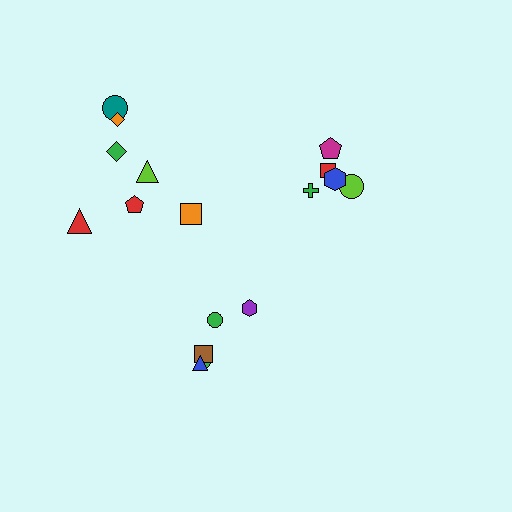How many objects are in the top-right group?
There are 5 objects.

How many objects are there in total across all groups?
There are 17 objects.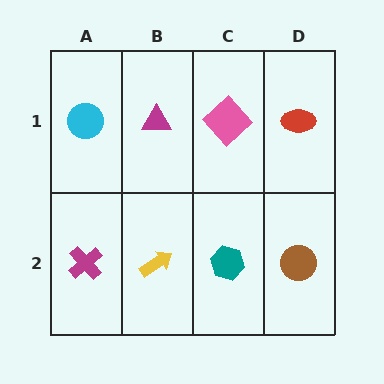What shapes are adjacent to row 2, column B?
A magenta triangle (row 1, column B), a magenta cross (row 2, column A), a teal hexagon (row 2, column C).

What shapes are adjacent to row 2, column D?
A red ellipse (row 1, column D), a teal hexagon (row 2, column C).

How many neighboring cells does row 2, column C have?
3.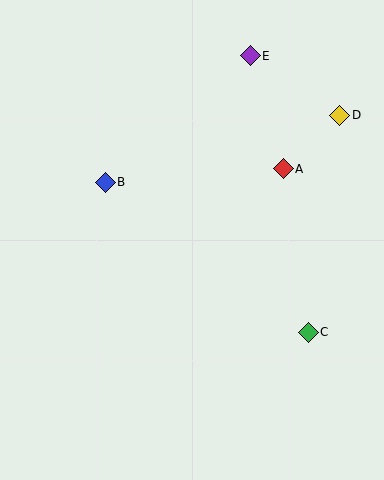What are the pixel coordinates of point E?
Point E is at (250, 56).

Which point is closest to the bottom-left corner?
Point B is closest to the bottom-left corner.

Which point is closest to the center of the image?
Point B at (105, 182) is closest to the center.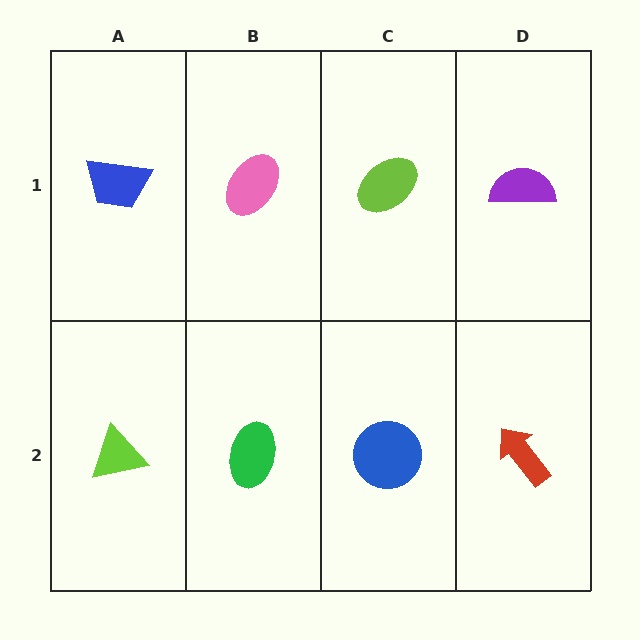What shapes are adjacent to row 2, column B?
A pink ellipse (row 1, column B), a lime triangle (row 2, column A), a blue circle (row 2, column C).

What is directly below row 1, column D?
A red arrow.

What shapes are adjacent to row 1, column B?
A green ellipse (row 2, column B), a blue trapezoid (row 1, column A), a lime ellipse (row 1, column C).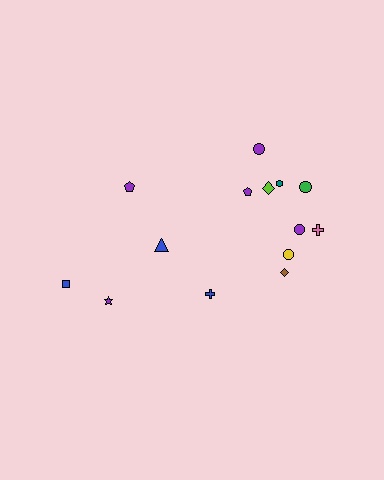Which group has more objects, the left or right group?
The right group.